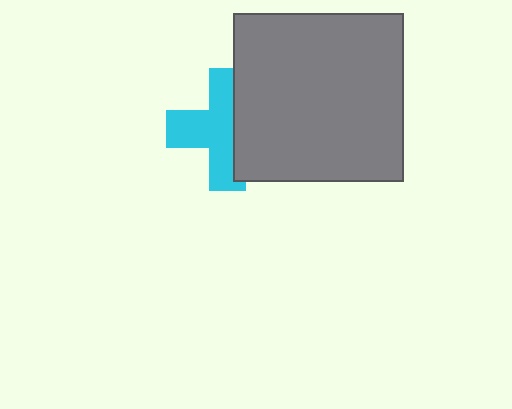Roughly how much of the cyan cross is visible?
About half of it is visible (roughly 61%).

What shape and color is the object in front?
The object in front is a gray rectangle.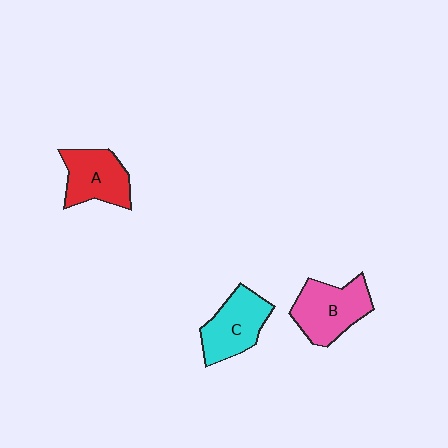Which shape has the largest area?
Shape B (pink).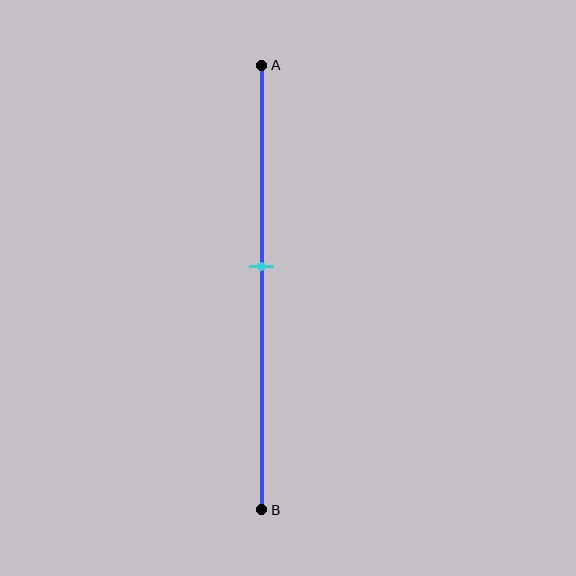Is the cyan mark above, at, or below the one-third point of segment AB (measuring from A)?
The cyan mark is below the one-third point of segment AB.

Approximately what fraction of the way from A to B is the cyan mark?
The cyan mark is approximately 45% of the way from A to B.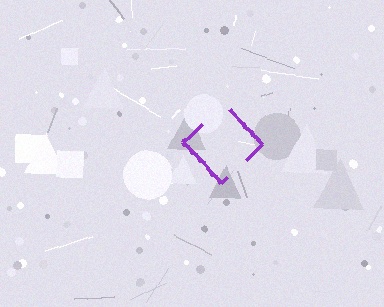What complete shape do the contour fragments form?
The contour fragments form a diamond.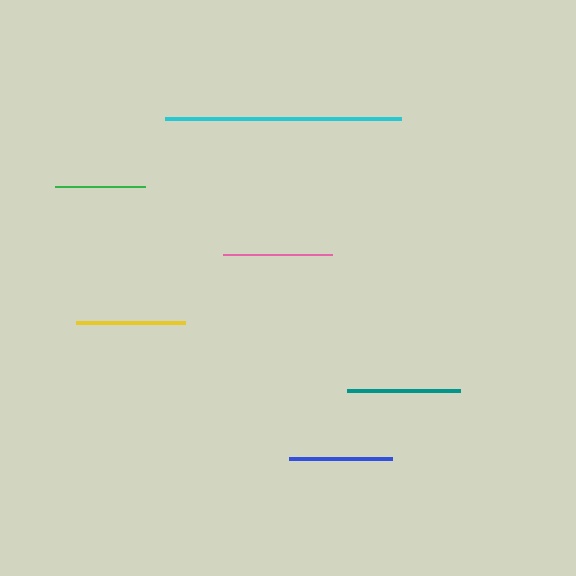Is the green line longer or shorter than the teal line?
The teal line is longer than the green line.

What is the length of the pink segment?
The pink segment is approximately 109 pixels long.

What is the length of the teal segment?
The teal segment is approximately 113 pixels long.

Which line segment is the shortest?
The green line is the shortest at approximately 90 pixels.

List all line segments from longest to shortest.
From longest to shortest: cyan, teal, yellow, pink, blue, green.